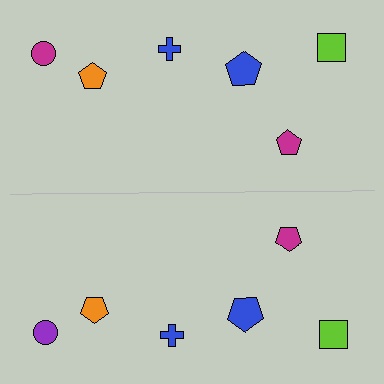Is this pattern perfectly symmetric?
No, the pattern is not perfectly symmetric. The purple circle on the bottom side breaks the symmetry — its mirror counterpart is magenta.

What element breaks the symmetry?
The purple circle on the bottom side breaks the symmetry — its mirror counterpart is magenta.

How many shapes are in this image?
There are 12 shapes in this image.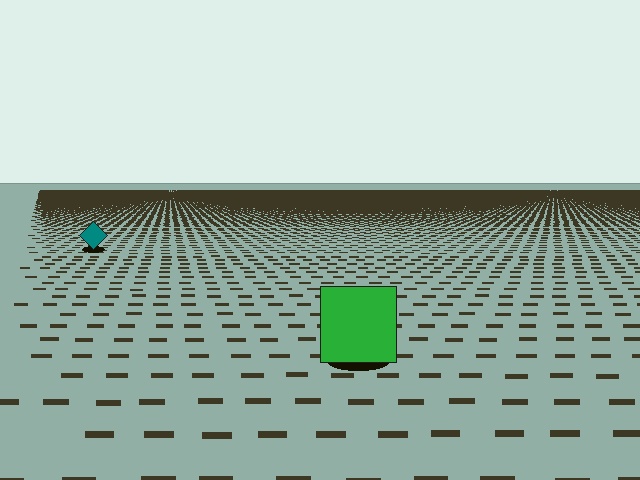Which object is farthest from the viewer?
The teal diamond is farthest from the viewer. It appears smaller and the ground texture around it is denser.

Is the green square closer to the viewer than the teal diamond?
Yes. The green square is closer — you can tell from the texture gradient: the ground texture is coarser near it.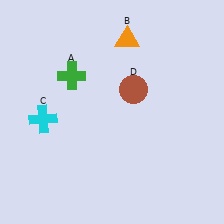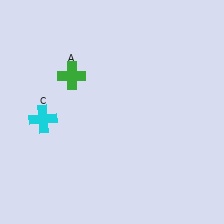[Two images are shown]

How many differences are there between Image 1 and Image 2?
There are 2 differences between the two images.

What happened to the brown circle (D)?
The brown circle (D) was removed in Image 2. It was in the top-right area of Image 1.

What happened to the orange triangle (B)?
The orange triangle (B) was removed in Image 2. It was in the top-right area of Image 1.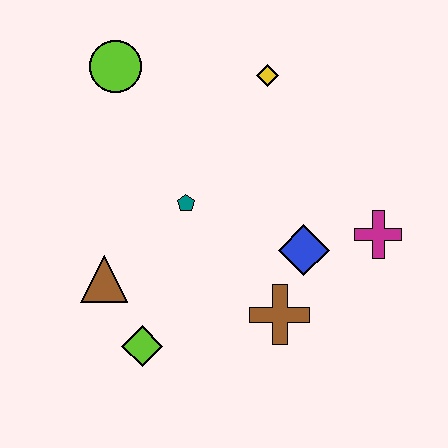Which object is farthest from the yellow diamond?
The lime diamond is farthest from the yellow diamond.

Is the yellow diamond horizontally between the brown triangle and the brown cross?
Yes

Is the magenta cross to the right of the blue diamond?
Yes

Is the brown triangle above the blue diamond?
No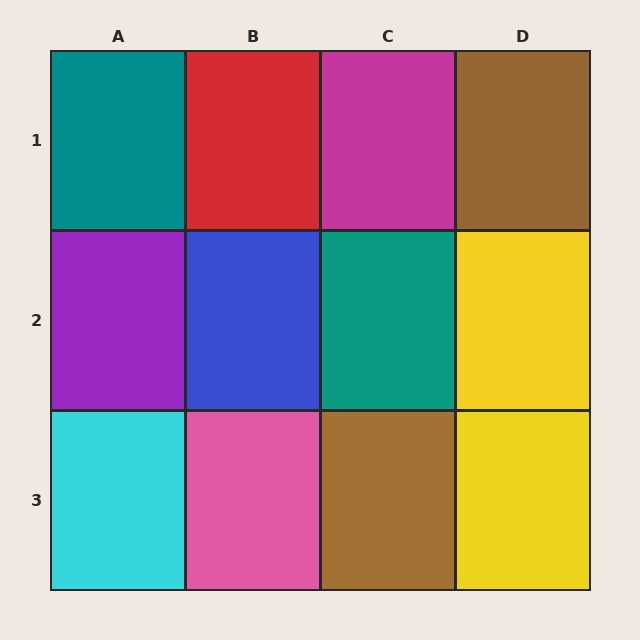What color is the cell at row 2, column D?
Yellow.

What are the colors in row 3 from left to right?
Cyan, pink, brown, yellow.